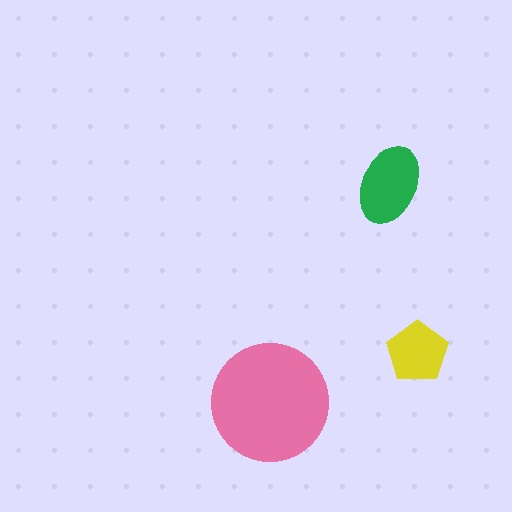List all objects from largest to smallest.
The pink circle, the green ellipse, the yellow pentagon.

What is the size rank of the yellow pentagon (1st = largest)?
3rd.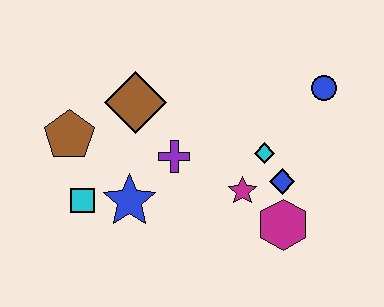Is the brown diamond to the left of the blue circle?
Yes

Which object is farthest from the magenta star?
The brown pentagon is farthest from the magenta star.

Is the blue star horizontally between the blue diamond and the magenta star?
No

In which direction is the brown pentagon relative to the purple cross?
The brown pentagon is to the left of the purple cross.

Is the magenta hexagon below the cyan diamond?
Yes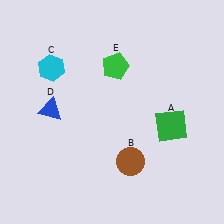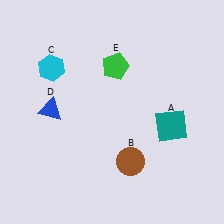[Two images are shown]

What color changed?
The square (A) changed from green in Image 1 to teal in Image 2.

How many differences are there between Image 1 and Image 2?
There is 1 difference between the two images.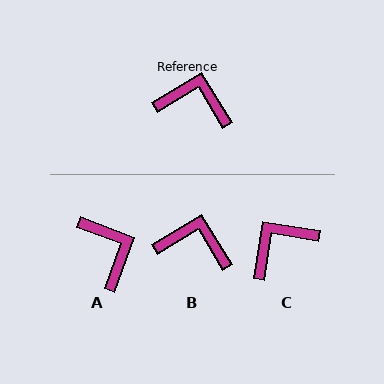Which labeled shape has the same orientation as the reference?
B.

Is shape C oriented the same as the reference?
No, it is off by about 50 degrees.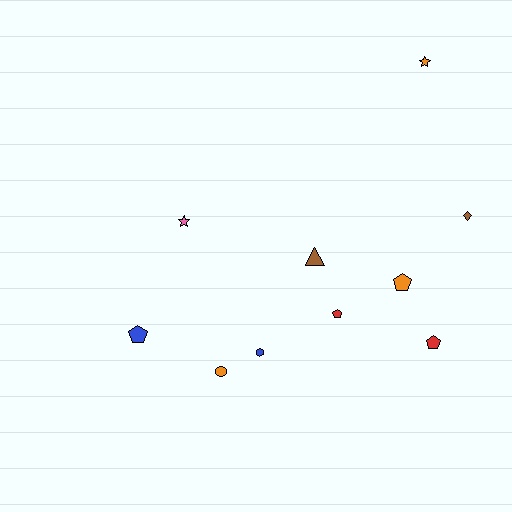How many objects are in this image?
There are 10 objects.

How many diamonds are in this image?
There is 1 diamond.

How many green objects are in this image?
There are no green objects.